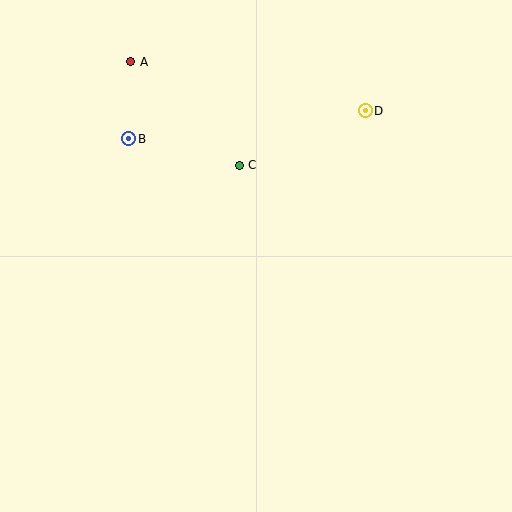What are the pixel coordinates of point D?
Point D is at (365, 111).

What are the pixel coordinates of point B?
Point B is at (129, 139).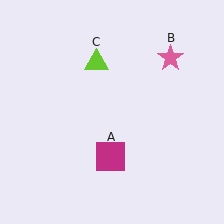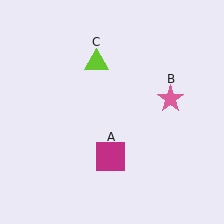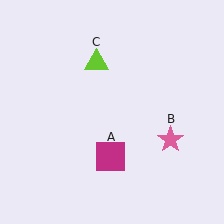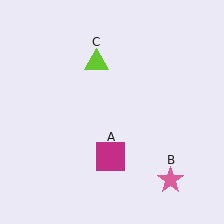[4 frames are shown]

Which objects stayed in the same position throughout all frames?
Magenta square (object A) and lime triangle (object C) remained stationary.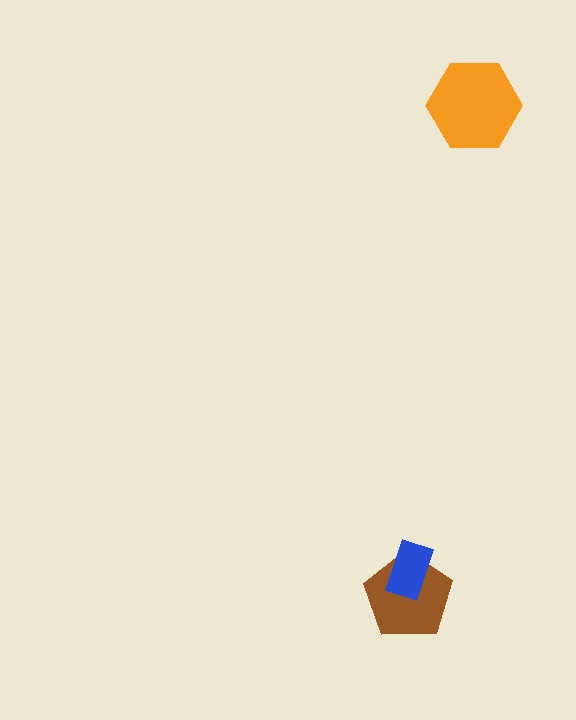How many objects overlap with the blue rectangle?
1 object overlaps with the blue rectangle.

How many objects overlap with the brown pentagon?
1 object overlaps with the brown pentagon.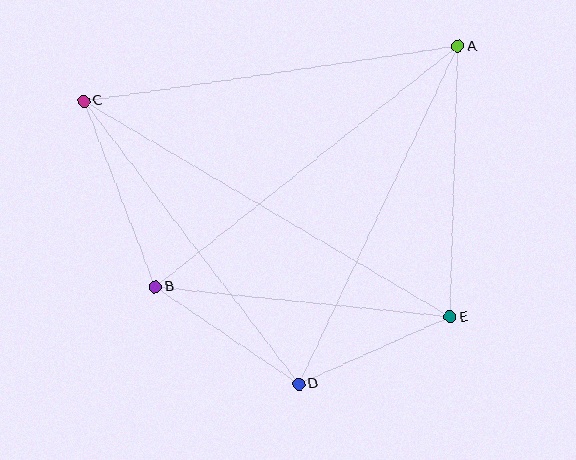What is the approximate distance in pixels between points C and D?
The distance between C and D is approximately 355 pixels.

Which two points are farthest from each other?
Points C and E are farthest from each other.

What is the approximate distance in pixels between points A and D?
The distance between A and D is approximately 374 pixels.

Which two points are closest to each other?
Points D and E are closest to each other.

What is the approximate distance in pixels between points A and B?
The distance between A and B is approximately 387 pixels.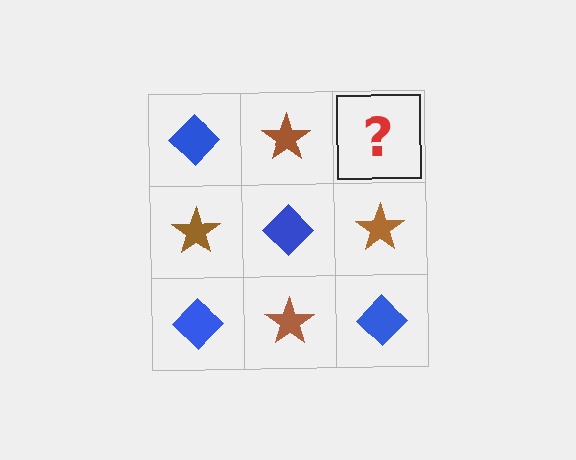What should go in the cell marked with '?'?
The missing cell should contain a blue diamond.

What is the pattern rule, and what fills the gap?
The rule is that it alternates blue diamond and brown star in a checkerboard pattern. The gap should be filled with a blue diamond.